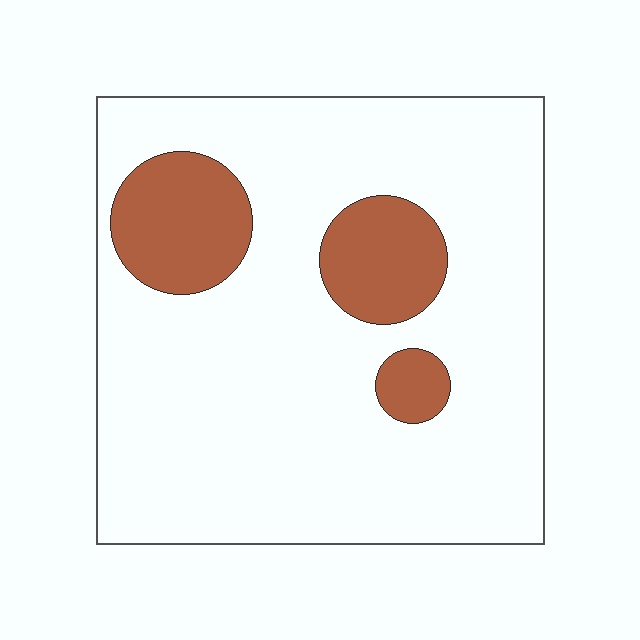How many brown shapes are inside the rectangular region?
3.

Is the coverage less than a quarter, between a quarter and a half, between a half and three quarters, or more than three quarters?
Less than a quarter.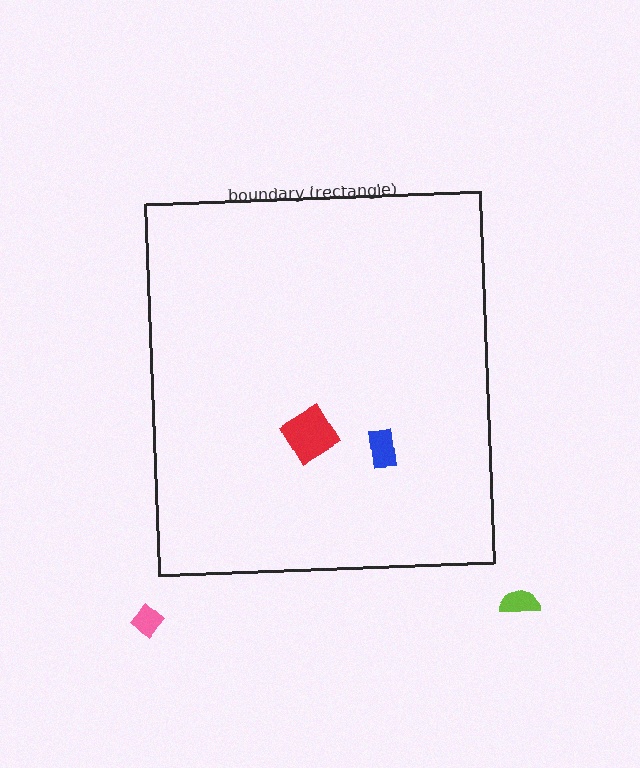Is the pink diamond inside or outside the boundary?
Outside.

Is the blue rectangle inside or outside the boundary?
Inside.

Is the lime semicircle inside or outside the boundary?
Outside.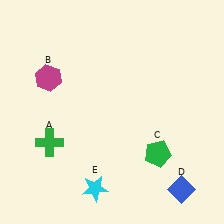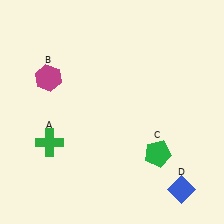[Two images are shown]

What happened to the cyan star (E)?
The cyan star (E) was removed in Image 2. It was in the bottom-left area of Image 1.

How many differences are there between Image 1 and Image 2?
There is 1 difference between the two images.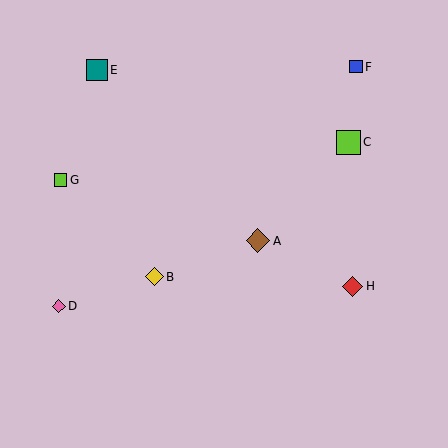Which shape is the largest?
The lime square (labeled C) is the largest.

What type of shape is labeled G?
Shape G is a lime square.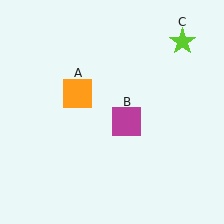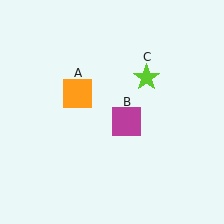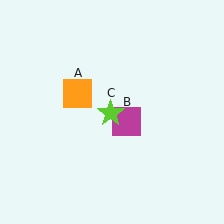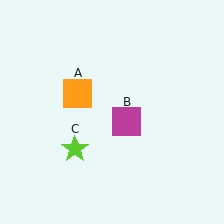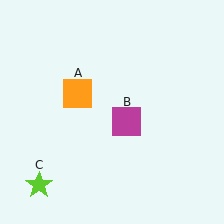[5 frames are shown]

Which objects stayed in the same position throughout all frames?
Orange square (object A) and magenta square (object B) remained stationary.